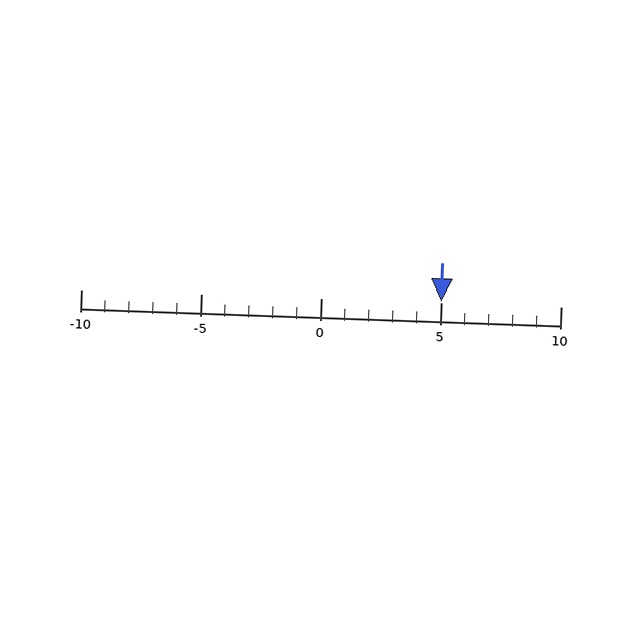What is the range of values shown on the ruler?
The ruler shows values from -10 to 10.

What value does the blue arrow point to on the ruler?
The blue arrow points to approximately 5.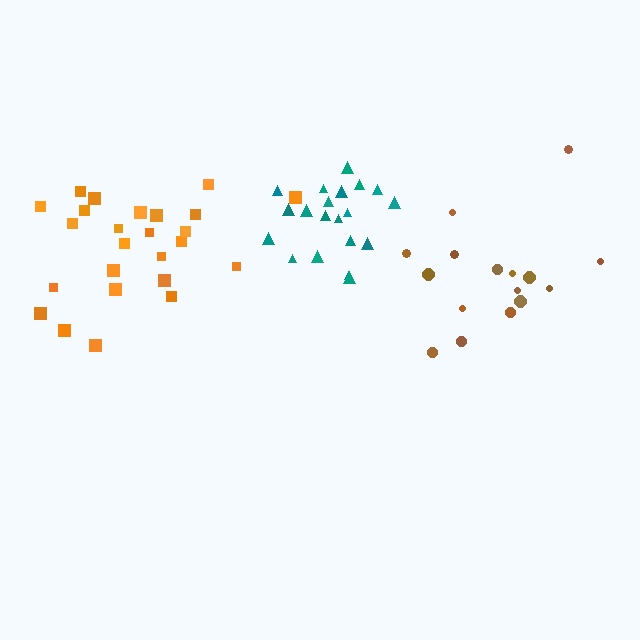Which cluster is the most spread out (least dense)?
Brown.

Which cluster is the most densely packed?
Teal.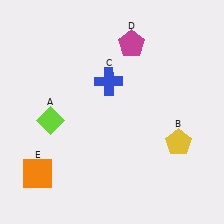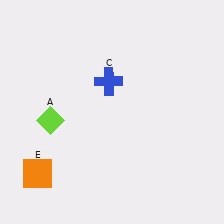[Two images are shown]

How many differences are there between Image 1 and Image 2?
There are 2 differences between the two images.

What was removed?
The magenta pentagon (D), the yellow pentagon (B) were removed in Image 2.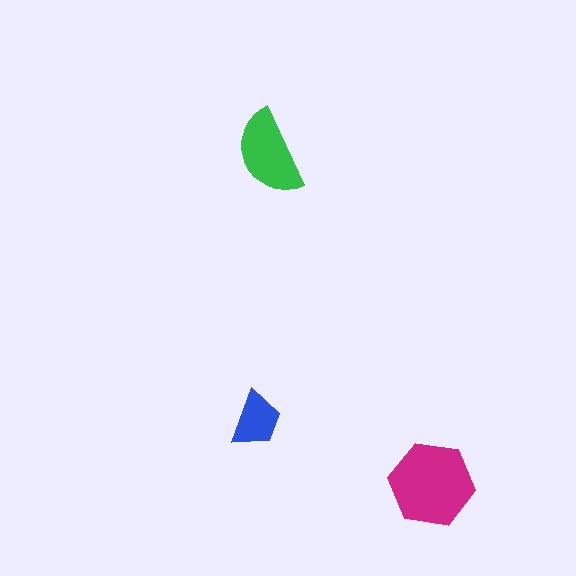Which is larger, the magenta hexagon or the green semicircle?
The magenta hexagon.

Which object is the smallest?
The blue trapezoid.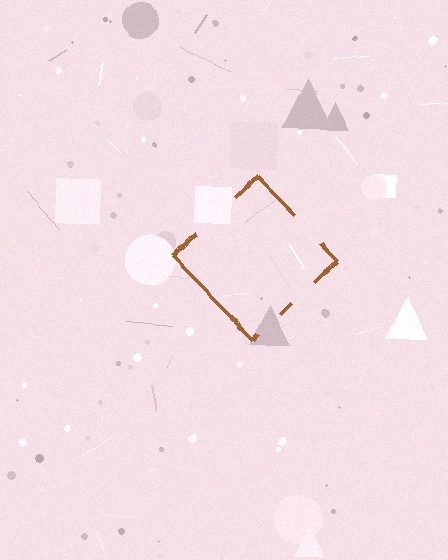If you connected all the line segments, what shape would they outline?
They would outline a diamond.